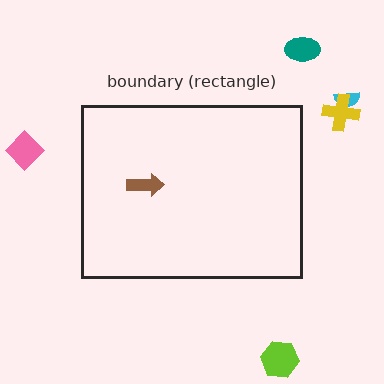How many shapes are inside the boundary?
1 inside, 5 outside.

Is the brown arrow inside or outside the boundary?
Inside.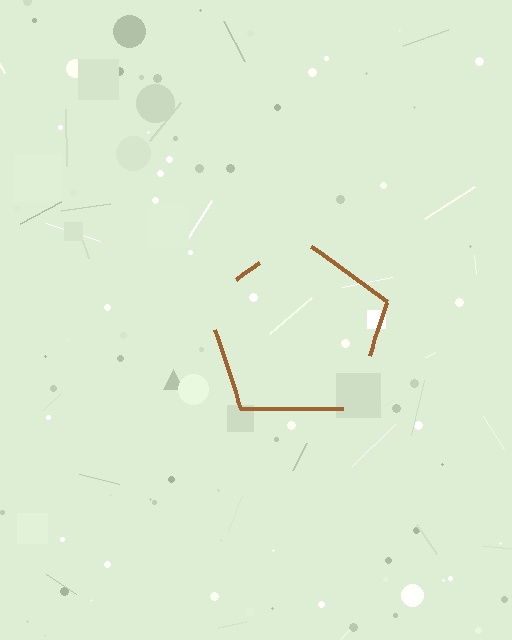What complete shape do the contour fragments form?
The contour fragments form a pentagon.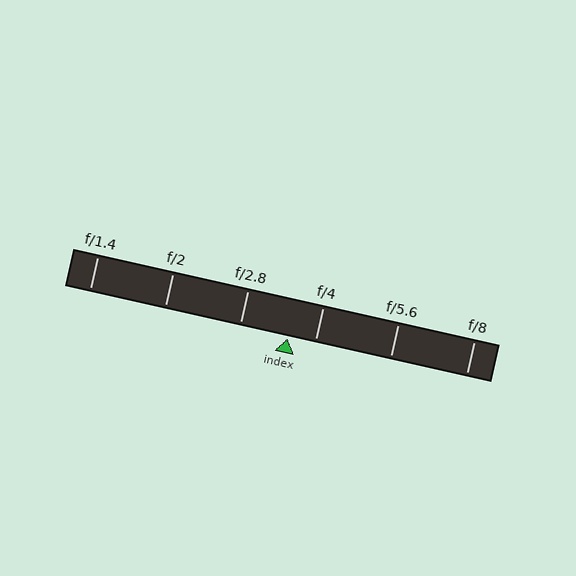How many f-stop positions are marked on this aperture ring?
There are 6 f-stop positions marked.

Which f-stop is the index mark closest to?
The index mark is closest to f/4.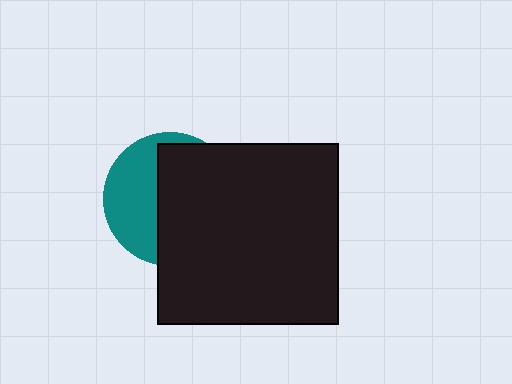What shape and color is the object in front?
The object in front is a black square.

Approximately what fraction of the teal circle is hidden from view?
Roughly 59% of the teal circle is hidden behind the black square.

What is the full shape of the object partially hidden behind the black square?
The partially hidden object is a teal circle.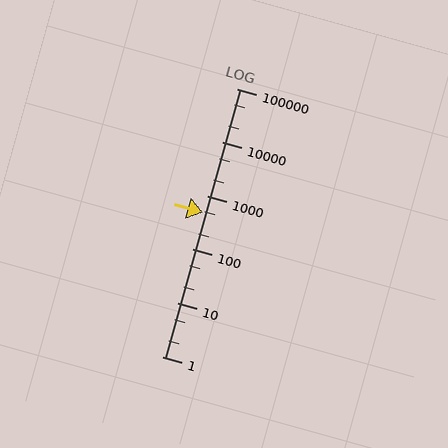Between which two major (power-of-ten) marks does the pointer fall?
The pointer is between 100 and 1000.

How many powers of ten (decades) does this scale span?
The scale spans 5 decades, from 1 to 100000.